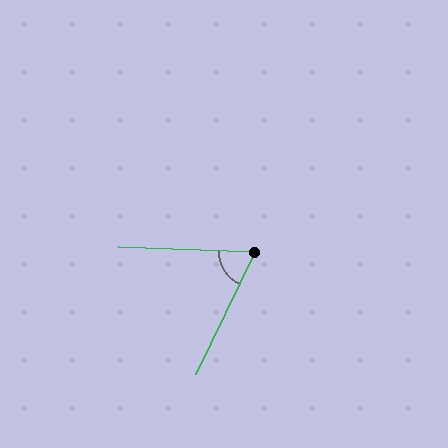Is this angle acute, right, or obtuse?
It is acute.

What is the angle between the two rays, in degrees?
Approximately 66 degrees.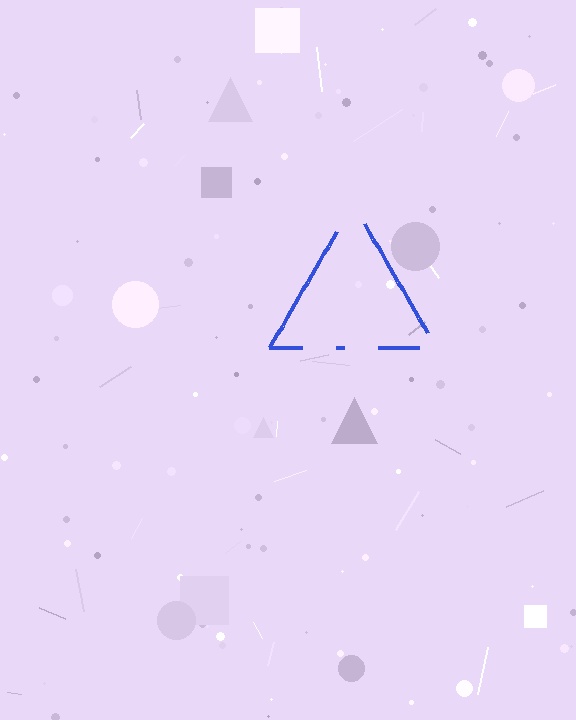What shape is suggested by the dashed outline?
The dashed outline suggests a triangle.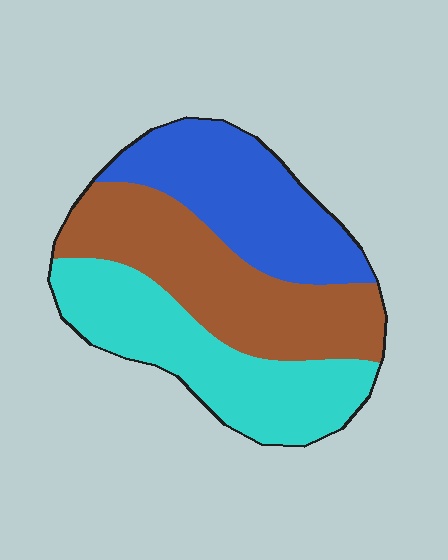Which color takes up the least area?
Blue, at roughly 30%.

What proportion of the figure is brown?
Brown takes up about three eighths (3/8) of the figure.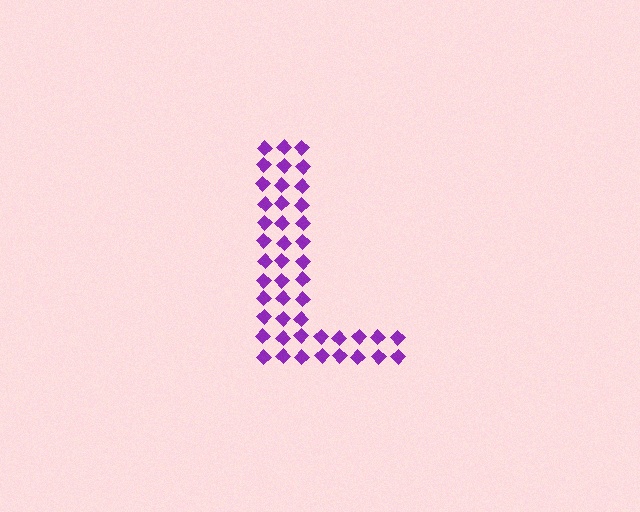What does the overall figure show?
The overall figure shows the letter L.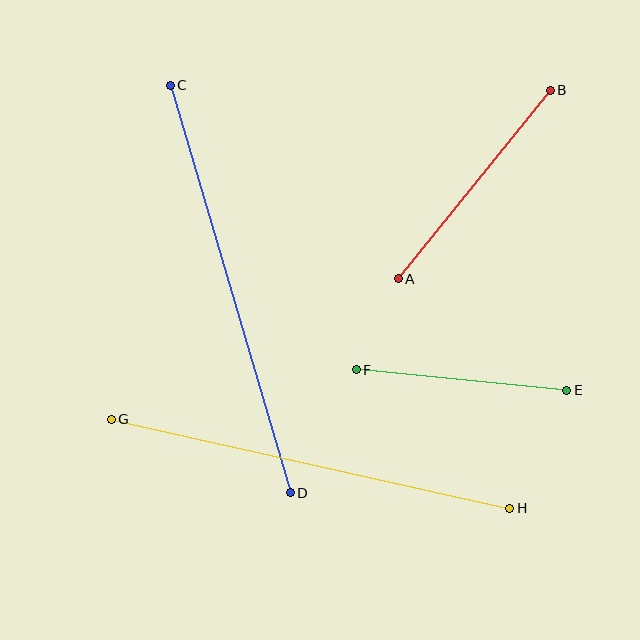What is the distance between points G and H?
The distance is approximately 409 pixels.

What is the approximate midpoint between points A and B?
The midpoint is at approximately (474, 185) pixels.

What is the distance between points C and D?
The distance is approximately 424 pixels.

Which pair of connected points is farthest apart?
Points C and D are farthest apart.